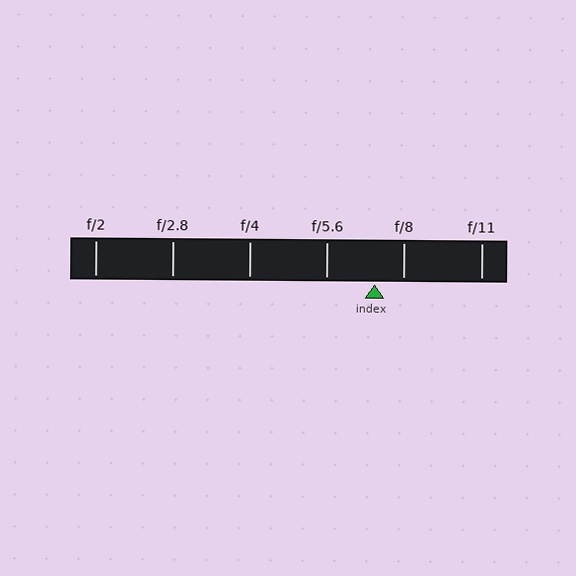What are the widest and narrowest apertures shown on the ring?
The widest aperture shown is f/2 and the narrowest is f/11.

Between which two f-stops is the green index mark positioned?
The index mark is between f/5.6 and f/8.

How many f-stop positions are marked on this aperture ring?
There are 6 f-stop positions marked.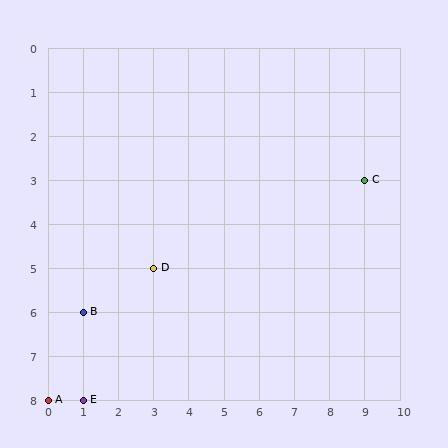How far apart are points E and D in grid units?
Points E and D are 2 columns and 3 rows apart (about 3.6 grid units diagonally).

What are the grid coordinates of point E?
Point E is at grid coordinates (1, 8).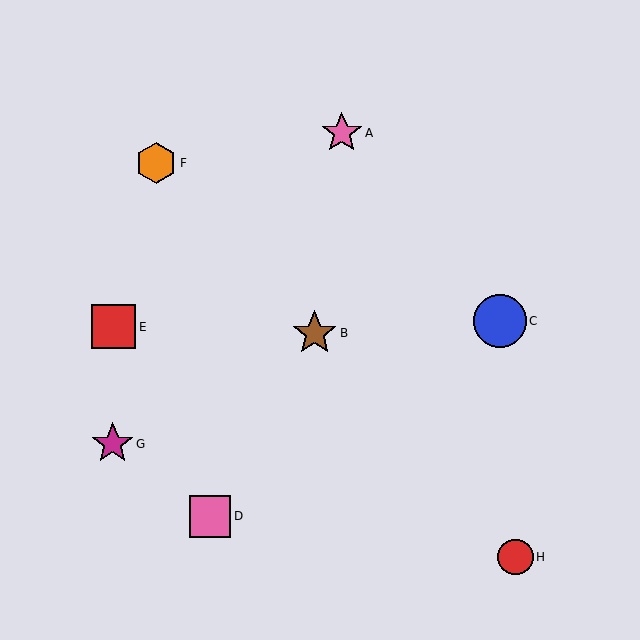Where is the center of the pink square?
The center of the pink square is at (210, 516).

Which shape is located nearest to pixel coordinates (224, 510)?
The pink square (labeled D) at (210, 516) is nearest to that location.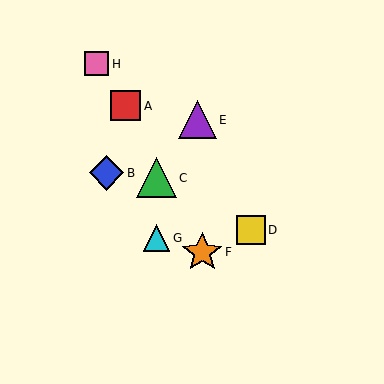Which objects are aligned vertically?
Objects C, G are aligned vertically.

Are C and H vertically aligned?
No, C is at x≈156 and H is at x≈97.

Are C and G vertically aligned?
Yes, both are at x≈156.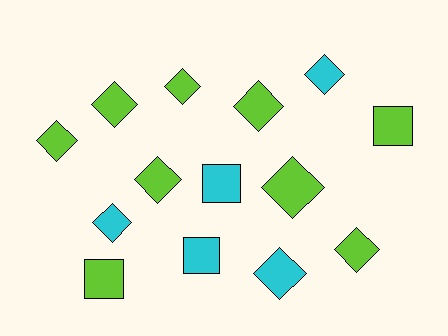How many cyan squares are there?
There are 2 cyan squares.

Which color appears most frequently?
Lime, with 9 objects.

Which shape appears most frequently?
Diamond, with 10 objects.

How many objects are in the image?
There are 14 objects.